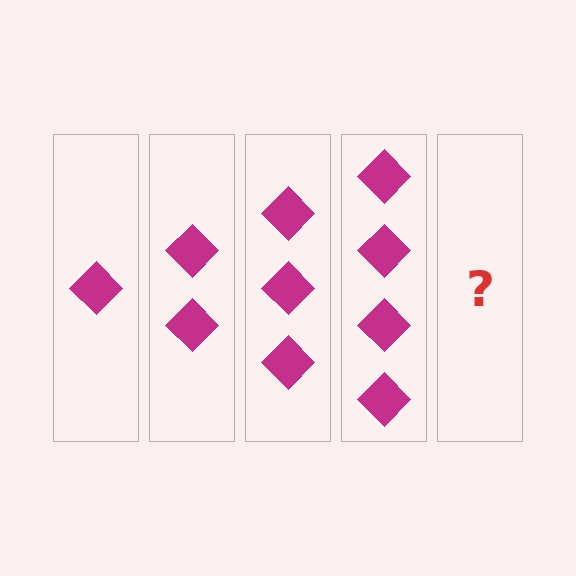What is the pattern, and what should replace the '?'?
The pattern is that each step adds one more diamond. The '?' should be 5 diamonds.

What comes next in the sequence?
The next element should be 5 diamonds.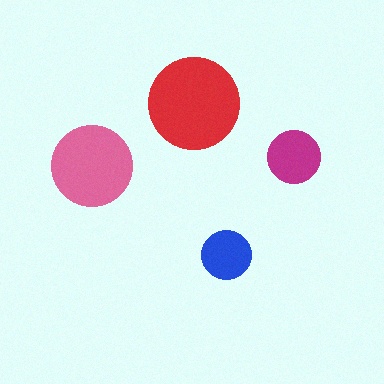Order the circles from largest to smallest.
the red one, the pink one, the magenta one, the blue one.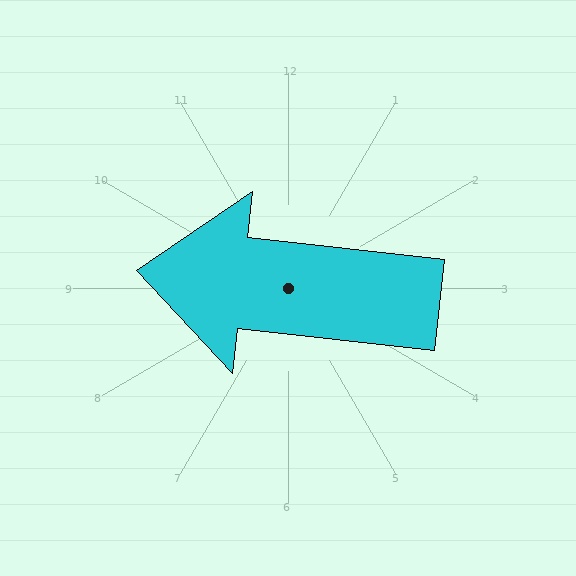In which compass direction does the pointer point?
West.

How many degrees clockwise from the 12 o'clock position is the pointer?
Approximately 277 degrees.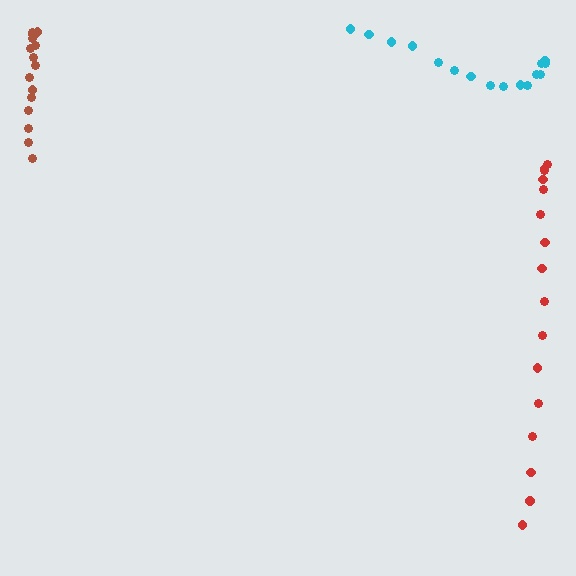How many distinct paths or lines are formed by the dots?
There are 3 distinct paths.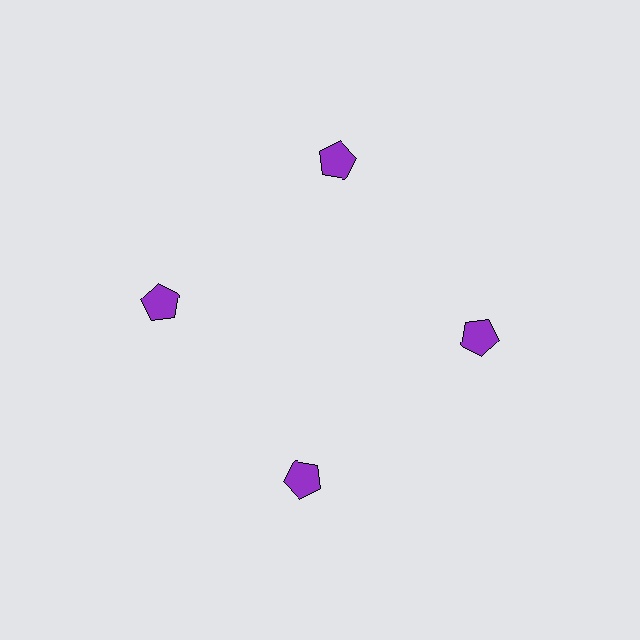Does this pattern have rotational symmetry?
Yes, this pattern has 4-fold rotational symmetry. It looks the same after rotating 90 degrees around the center.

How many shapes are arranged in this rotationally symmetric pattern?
There are 4 shapes, arranged in 4 groups of 1.